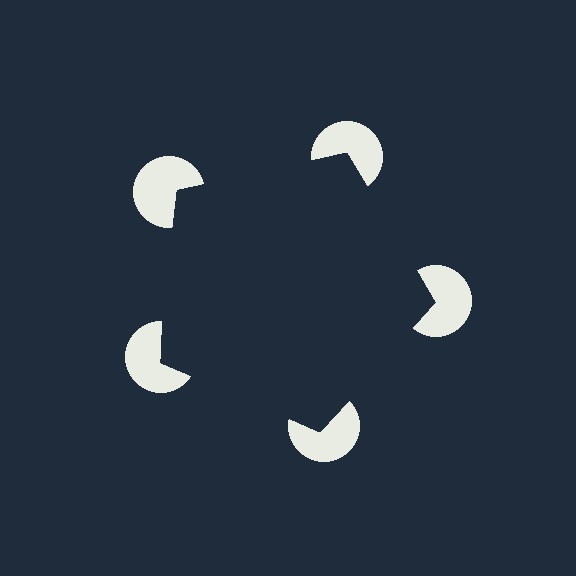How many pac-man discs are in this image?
There are 5 — one at each vertex of the illusory pentagon.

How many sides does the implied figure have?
5 sides.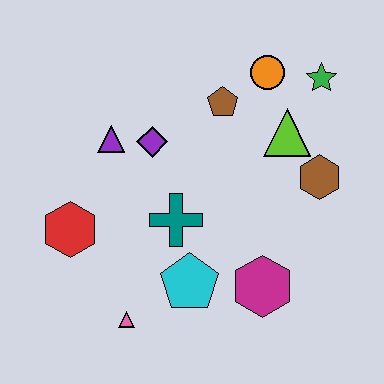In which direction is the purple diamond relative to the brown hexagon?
The purple diamond is to the left of the brown hexagon.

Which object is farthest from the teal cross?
The green star is farthest from the teal cross.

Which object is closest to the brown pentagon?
The orange circle is closest to the brown pentagon.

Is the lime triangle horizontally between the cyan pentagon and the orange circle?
No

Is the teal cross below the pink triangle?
No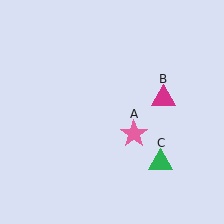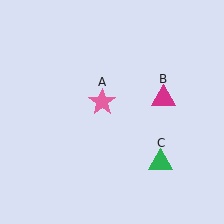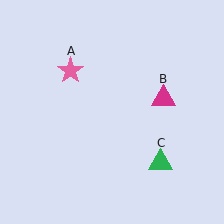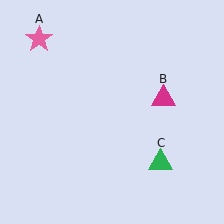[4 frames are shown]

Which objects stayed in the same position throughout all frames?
Magenta triangle (object B) and green triangle (object C) remained stationary.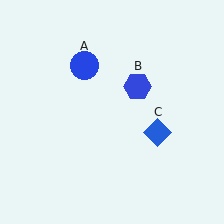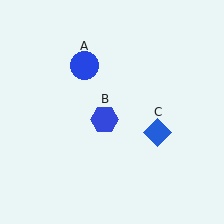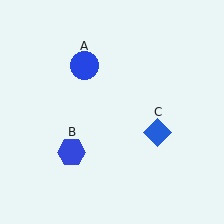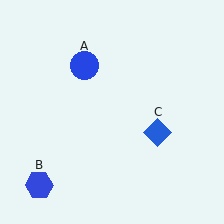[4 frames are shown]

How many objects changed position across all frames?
1 object changed position: blue hexagon (object B).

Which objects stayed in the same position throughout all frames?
Blue circle (object A) and blue diamond (object C) remained stationary.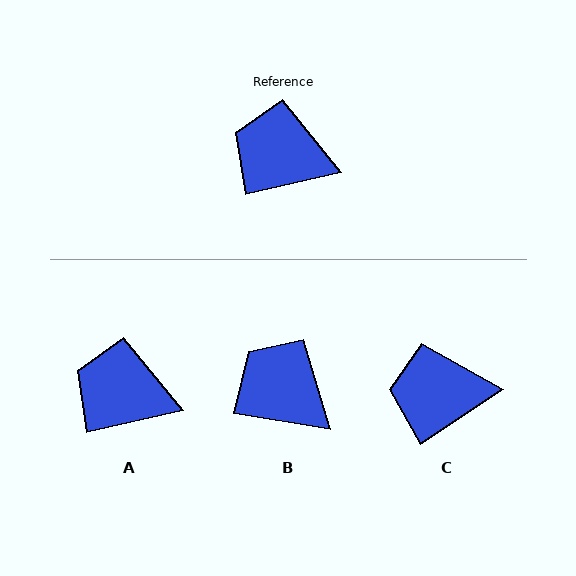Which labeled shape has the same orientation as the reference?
A.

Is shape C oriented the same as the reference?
No, it is off by about 21 degrees.